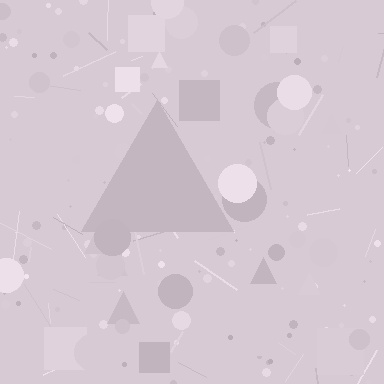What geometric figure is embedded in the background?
A triangle is embedded in the background.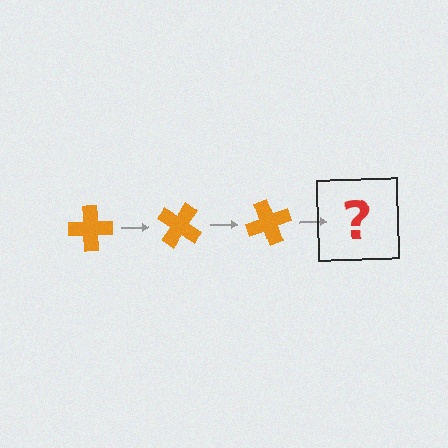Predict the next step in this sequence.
The next step is an orange cross rotated 105 degrees.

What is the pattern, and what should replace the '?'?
The pattern is that the cross rotates 35 degrees each step. The '?' should be an orange cross rotated 105 degrees.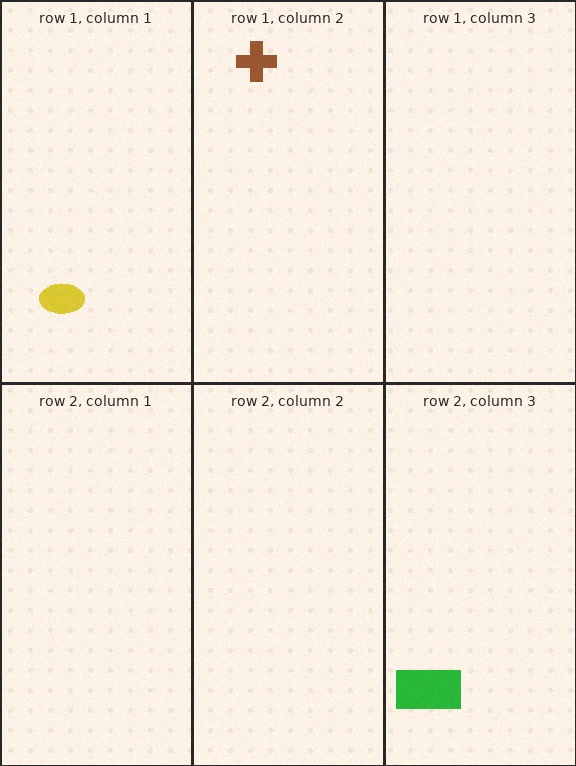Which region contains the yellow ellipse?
The row 1, column 1 region.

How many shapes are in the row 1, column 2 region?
1.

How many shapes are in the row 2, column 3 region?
1.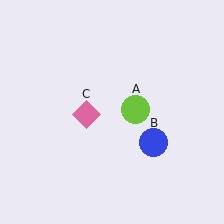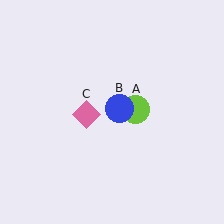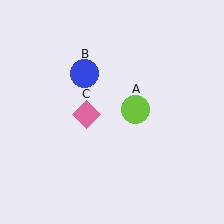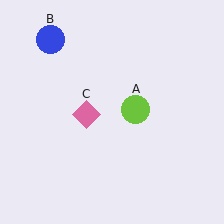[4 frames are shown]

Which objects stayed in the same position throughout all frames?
Lime circle (object A) and pink diamond (object C) remained stationary.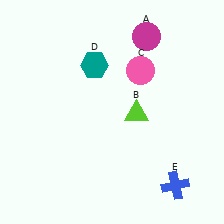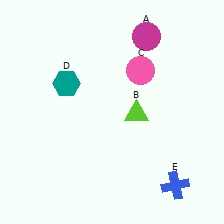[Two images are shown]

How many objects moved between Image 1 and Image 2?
1 object moved between the two images.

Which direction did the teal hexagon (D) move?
The teal hexagon (D) moved left.